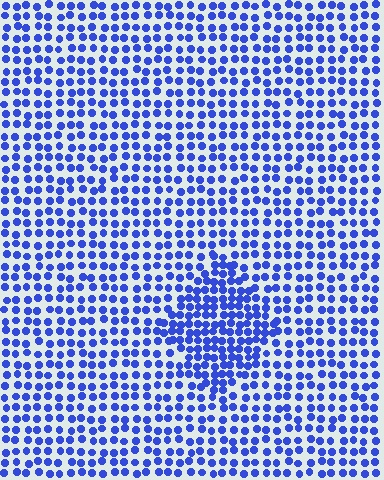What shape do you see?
I see a diamond.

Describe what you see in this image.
The image contains small blue elements arranged at two different densities. A diamond-shaped region is visible where the elements are more densely packed than the surrounding area.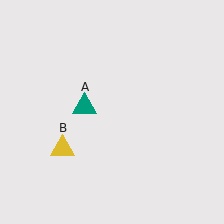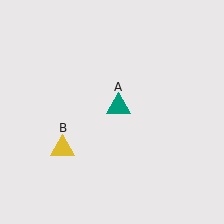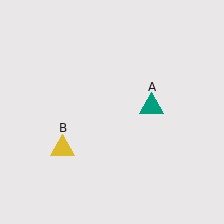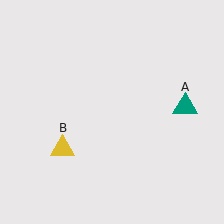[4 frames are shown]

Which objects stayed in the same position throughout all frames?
Yellow triangle (object B) remained stationary.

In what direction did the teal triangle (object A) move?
The teal triangle (object A) moved right.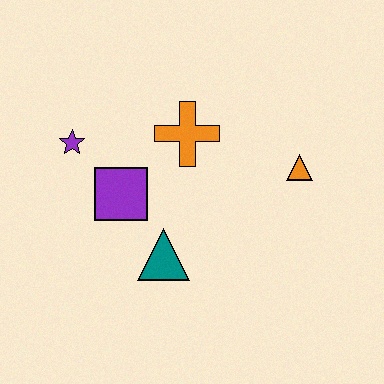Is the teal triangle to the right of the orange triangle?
No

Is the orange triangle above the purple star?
No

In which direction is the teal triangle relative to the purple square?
The teal triangle is below the purple square.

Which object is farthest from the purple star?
The orange triangle is farthest from the purple star.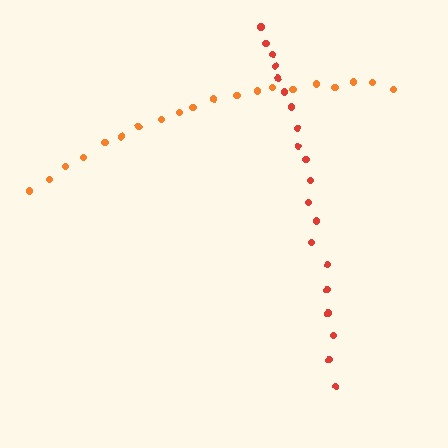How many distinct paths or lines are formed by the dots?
There are 2 distinct paths.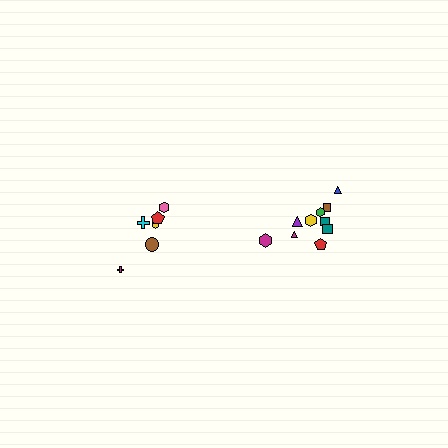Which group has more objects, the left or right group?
The right group.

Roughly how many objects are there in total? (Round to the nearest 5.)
Roughly 15 objects in total.